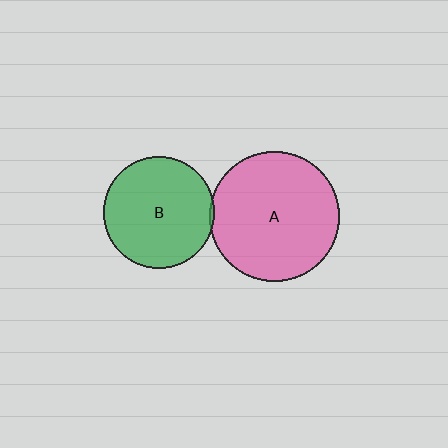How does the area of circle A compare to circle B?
Approximately 1.4 times.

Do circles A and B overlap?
Yes.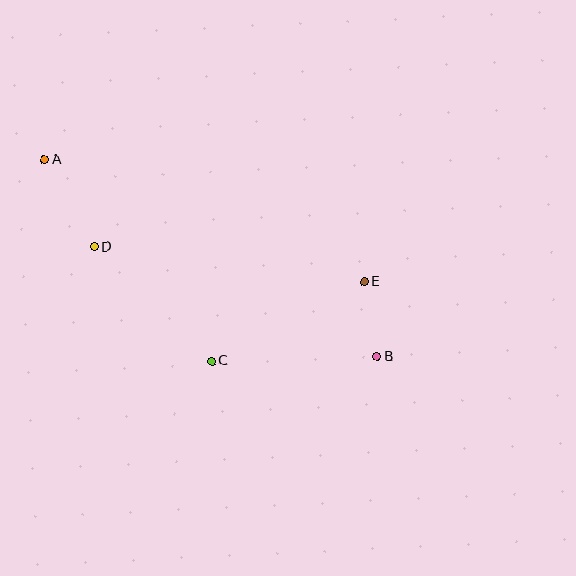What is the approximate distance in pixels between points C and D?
The distance between C and D is approximately 164 pixels.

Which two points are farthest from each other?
Points A and B are farthest from each other.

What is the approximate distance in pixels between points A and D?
The distance between A and D is approximately 100 pixels.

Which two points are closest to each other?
Points B and E are closest to each other.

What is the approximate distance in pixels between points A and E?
The distance between A and E is approximately 342 pixels.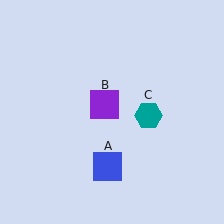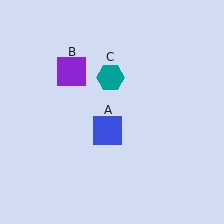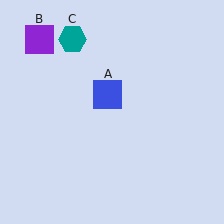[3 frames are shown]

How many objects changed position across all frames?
3 objects changed position: blue square (object A), purple square (object B), teal hexagon (object C).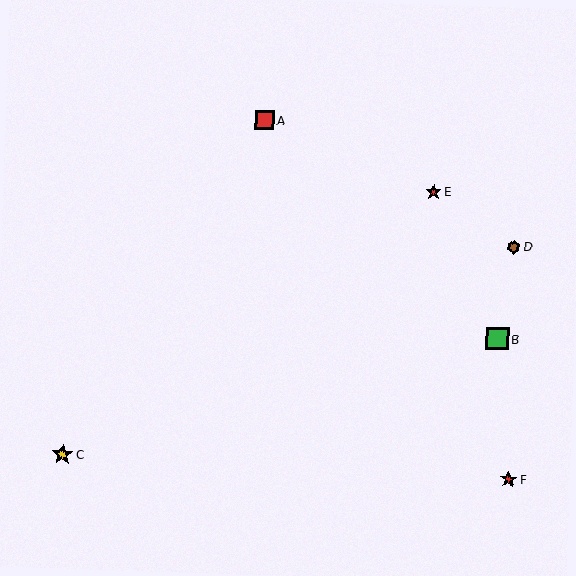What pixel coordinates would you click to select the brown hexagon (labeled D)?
Click at (514, 247) to select the brown hexagon D.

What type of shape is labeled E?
Shape E is a red star.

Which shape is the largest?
The green square (labeled B) is the largest.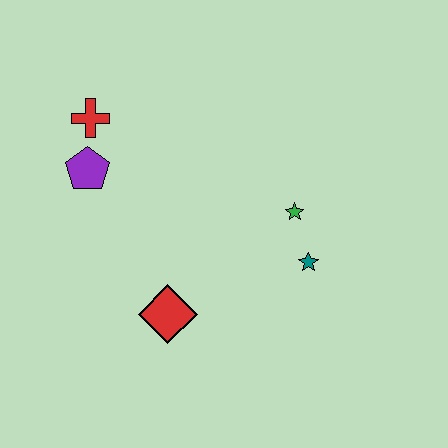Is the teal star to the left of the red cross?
No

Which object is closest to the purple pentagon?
The red cross is closest to the purple pentagon.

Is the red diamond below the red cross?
Yes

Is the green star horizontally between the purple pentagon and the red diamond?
No